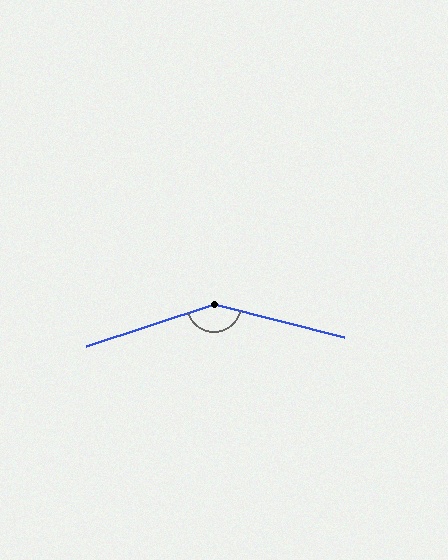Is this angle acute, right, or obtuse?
It is obtuse.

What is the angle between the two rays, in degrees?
Approximately 148 degrees.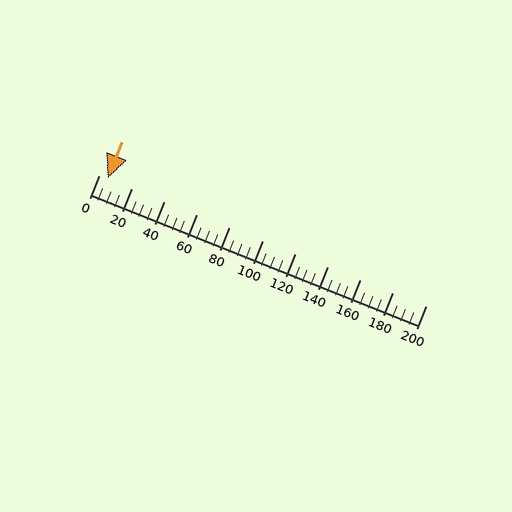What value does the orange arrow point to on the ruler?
The orange arrow points to approximately 5.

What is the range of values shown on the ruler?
The ruler shows values from 0 to 200.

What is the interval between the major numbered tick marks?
The major tick marks are spaced 20 units apart.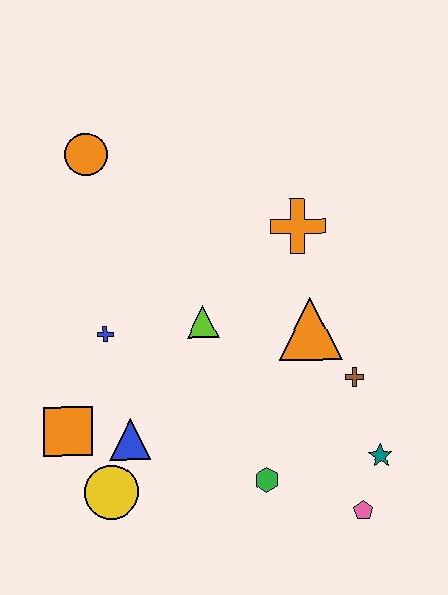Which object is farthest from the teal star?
The orange circle is farthest from the teal star.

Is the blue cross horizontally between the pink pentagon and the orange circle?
Yes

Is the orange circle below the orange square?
No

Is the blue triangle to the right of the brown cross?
No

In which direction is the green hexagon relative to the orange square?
The green hexagon is to the right of the orange square.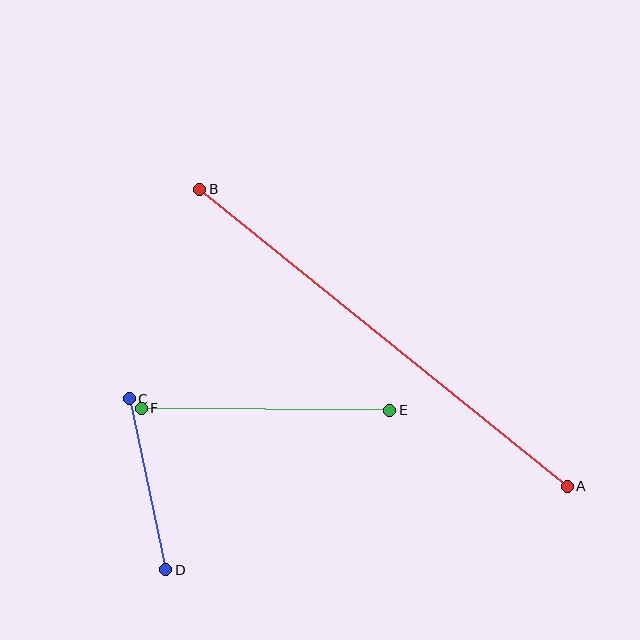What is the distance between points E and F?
The distance is approximately 249 pixels.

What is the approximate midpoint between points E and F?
The midpoint is at approximately (266, 409) pixels.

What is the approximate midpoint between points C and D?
The midpoint is at approximately (147, 484) pixels.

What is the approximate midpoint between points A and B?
The midpoint is at approximately (383, 338) pixels.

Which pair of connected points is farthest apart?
Points A and B are farthest apart.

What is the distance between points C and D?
The distance is approximately 175 pixels.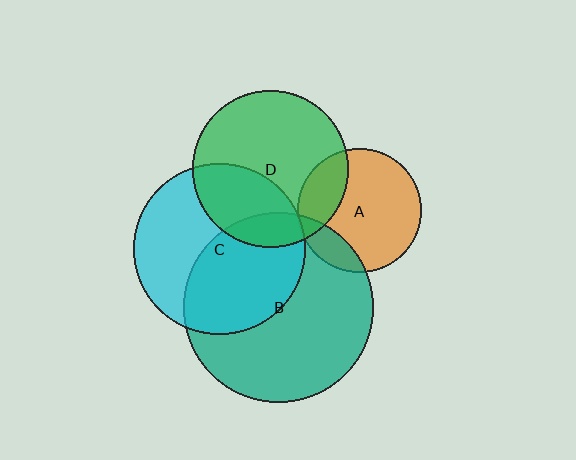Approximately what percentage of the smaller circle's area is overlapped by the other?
Approximately 50%.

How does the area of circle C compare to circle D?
Approximately 1.2 times.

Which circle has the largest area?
Circle B (teal).